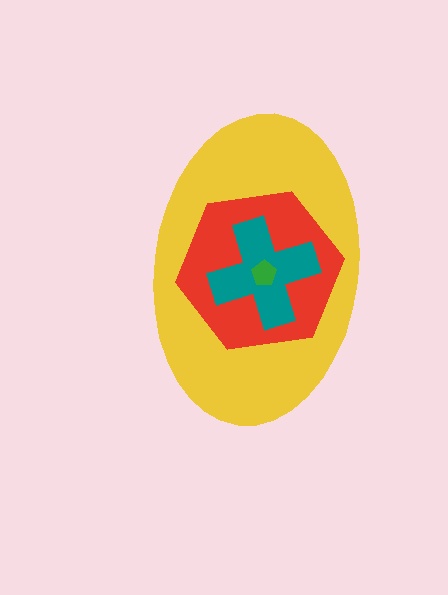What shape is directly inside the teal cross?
The green pentagon.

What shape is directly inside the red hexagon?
The teal cross.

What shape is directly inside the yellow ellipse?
The red hexagon.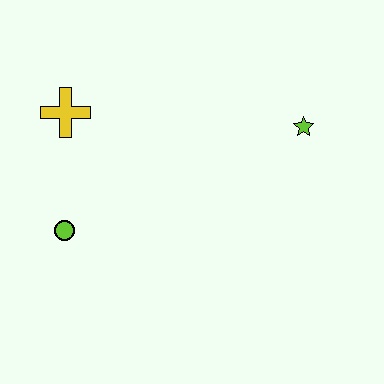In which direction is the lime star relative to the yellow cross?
The lime star is to the right of the yellow cross.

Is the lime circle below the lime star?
Yes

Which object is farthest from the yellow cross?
The lime star is farthest from the yellow cross.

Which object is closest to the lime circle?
The yellow cross is closest to the lime circle.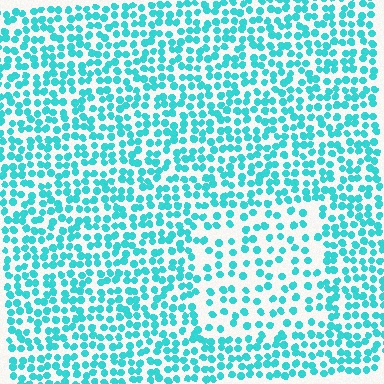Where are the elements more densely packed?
The elements are more densely packed outside the rectangle boundary.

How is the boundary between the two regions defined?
The boundary is defined by a change in element density (approximately 1.8x ratio). All elements are the same color, size, and shape.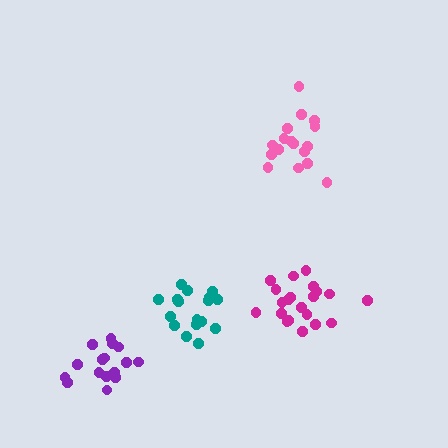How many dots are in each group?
Group 1: 17 dots, Group 2: 17 dots, Group 3: 16 dots, Group 4: 21 dots (71 total).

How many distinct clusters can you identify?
There are 4 distinct clusters.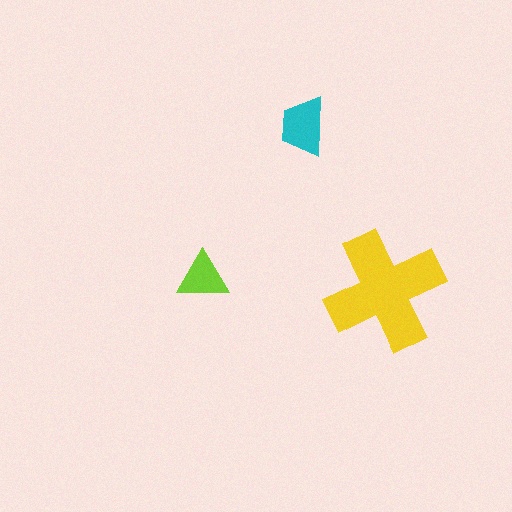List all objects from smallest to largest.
The lime triangle, the cyan trapezoid, the yellow cross.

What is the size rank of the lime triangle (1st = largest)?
3rd.